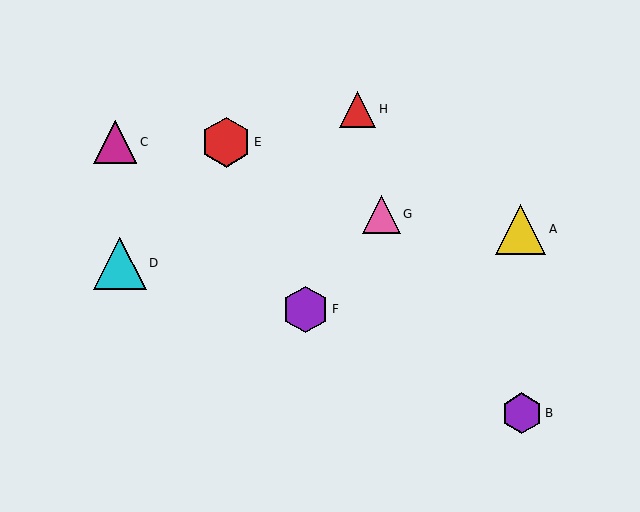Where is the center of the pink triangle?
The center of the pink triangle is at (381, 214).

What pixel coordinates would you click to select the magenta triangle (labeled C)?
Click at (115, 142) to select the magenta triangle C.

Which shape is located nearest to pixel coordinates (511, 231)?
The yellow triangle (labeled A) at (521, 229) is nearest to that location.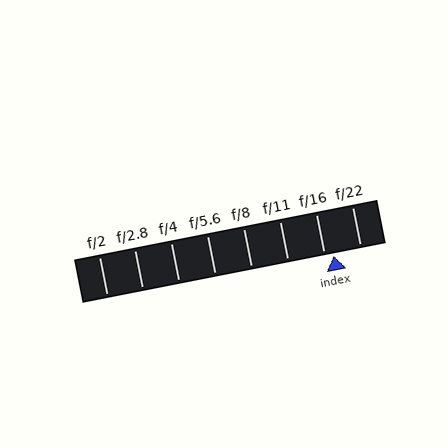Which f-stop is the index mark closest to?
The index mark is closest to f/16.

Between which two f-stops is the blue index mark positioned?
The index mark is between f/16 and f/22.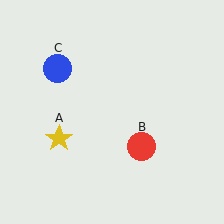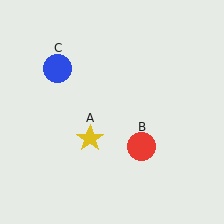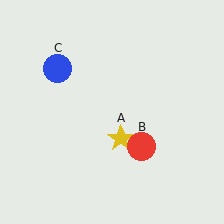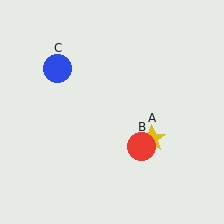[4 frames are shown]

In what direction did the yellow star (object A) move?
The yellow star (object A) moved right.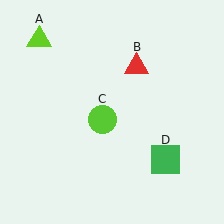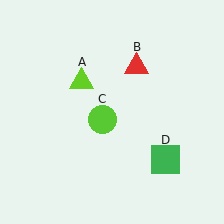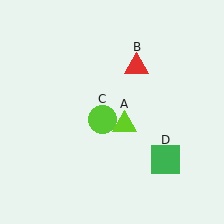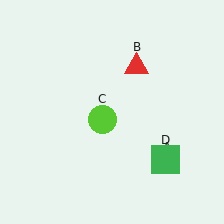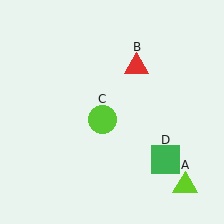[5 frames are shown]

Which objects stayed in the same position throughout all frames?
Red triangle (object B) and lime circle (object C) and green square (object D) remained stationary.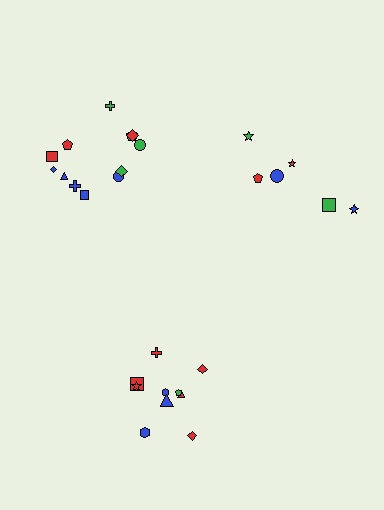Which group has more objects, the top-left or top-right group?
The top-left group.